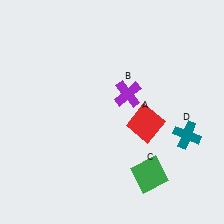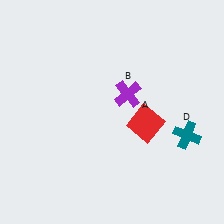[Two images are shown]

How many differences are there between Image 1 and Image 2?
There is 1 difference between the two images.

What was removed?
The green square (C) was removed in Image 2.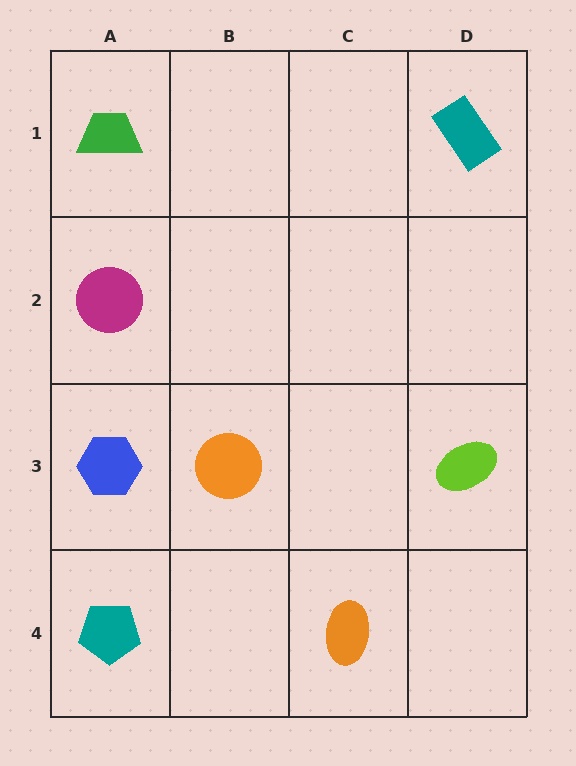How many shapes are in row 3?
3 shapes.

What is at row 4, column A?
A teal pentagon.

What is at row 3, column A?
A blue hexagon.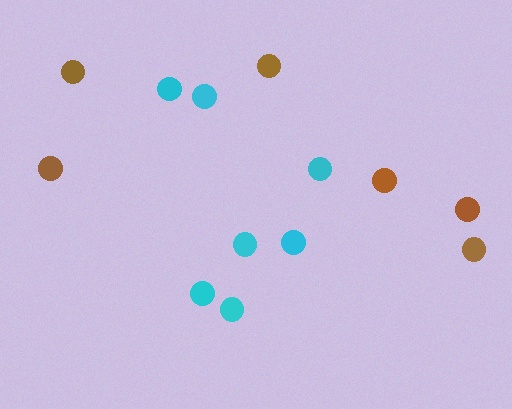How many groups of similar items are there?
There are 2 groups: one group of brown circles (6) and one group of cyan circles (7).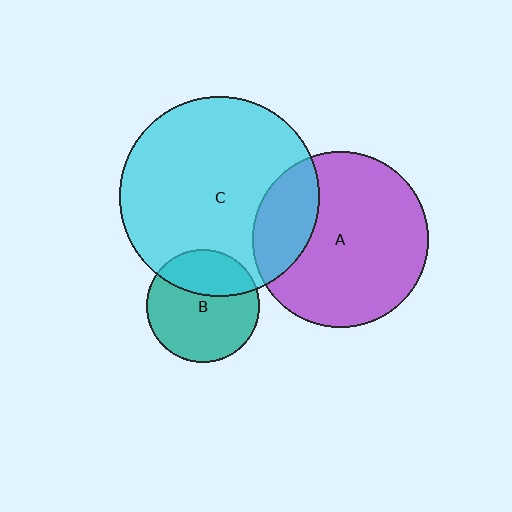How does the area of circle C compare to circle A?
Approximately 1.3 times.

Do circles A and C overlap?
Yes.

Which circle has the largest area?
Circle C (cyan).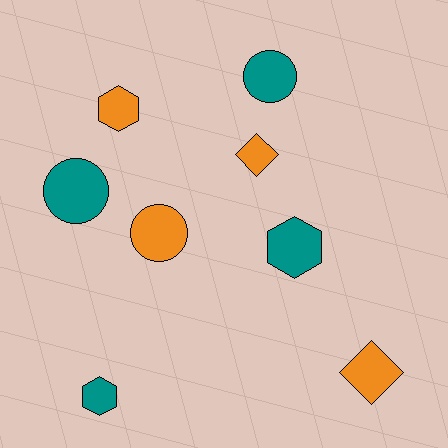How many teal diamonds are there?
There are no teal diamonds.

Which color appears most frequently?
Orange, with 4 objects.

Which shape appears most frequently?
Hexagon, with 3 objects.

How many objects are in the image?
There are 8 objects.